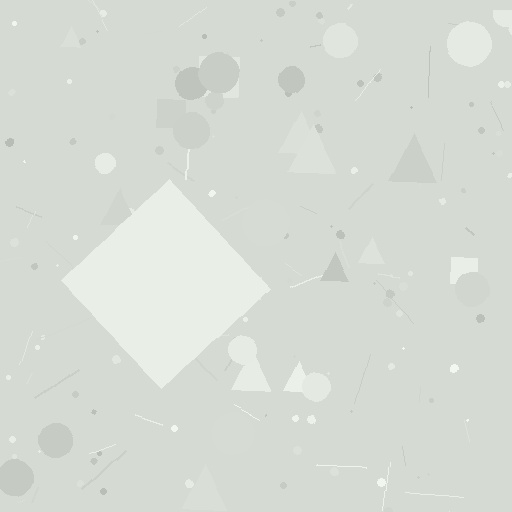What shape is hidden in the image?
A diamond is hidden in the image.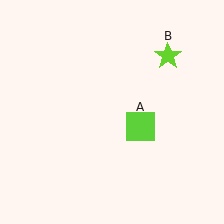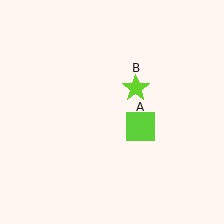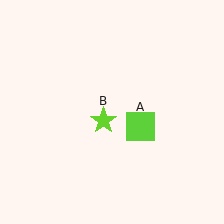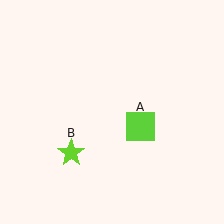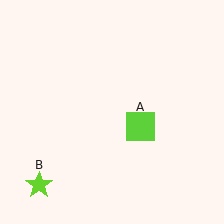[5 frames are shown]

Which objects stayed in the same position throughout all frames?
Lime square (object A) remained stationary.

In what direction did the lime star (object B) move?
The lime star (object B) moved down and to the left.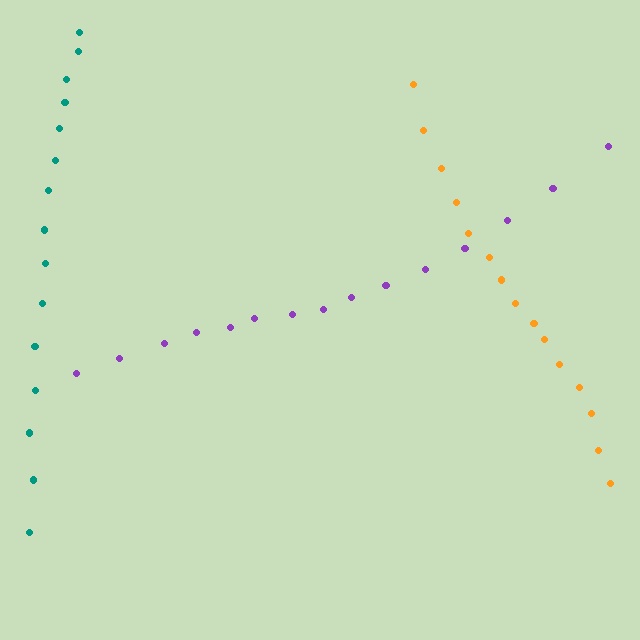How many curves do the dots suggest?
There are 3 distinct paths.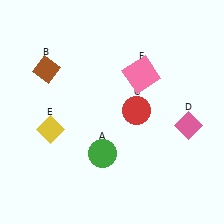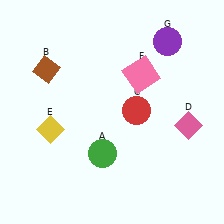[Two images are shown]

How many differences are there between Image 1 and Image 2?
There is 1 difference between the two images.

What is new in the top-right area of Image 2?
A purple circle (G) was added in the top-right area of Image 2.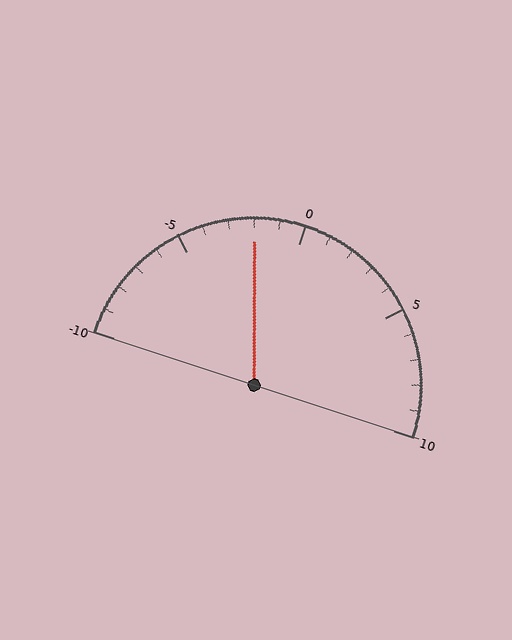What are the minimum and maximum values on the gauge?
The gauge ranges from -10 to 10.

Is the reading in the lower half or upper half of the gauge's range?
The reading is in the lower half of the range (-10 to 10).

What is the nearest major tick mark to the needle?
The nearest major tick mark is 0.